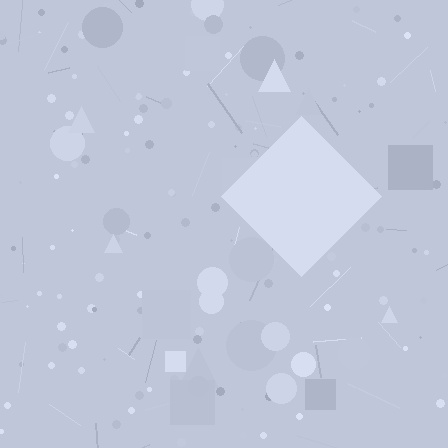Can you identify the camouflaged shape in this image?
The camouflaged shape is a diamond.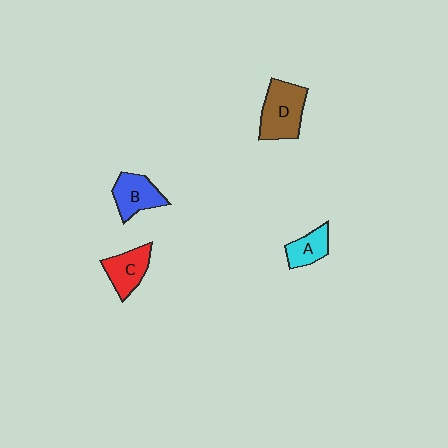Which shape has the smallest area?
Shape A (cyan).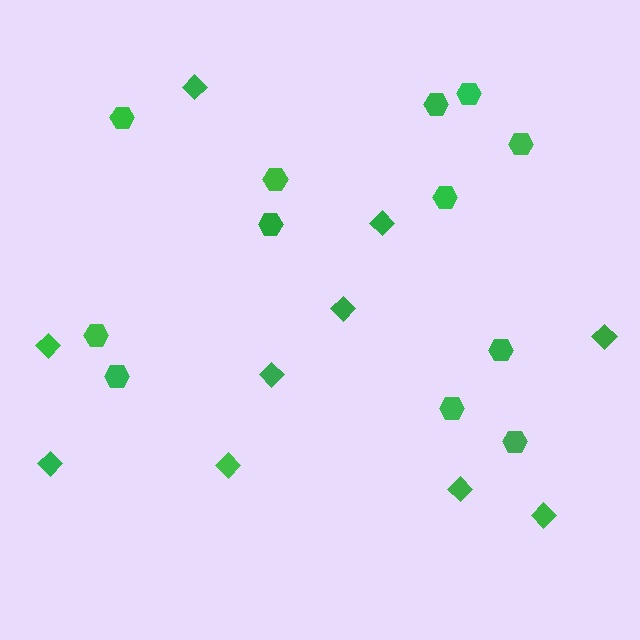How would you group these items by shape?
There are 2 groups: one group of hexagons (12) and one group of diamonds (10).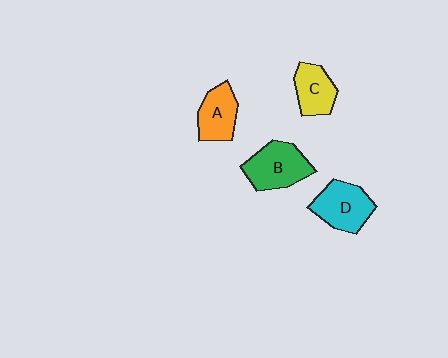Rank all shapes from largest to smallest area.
From largest to smallest: B (green), D (cyan), A (orange), C (yellow).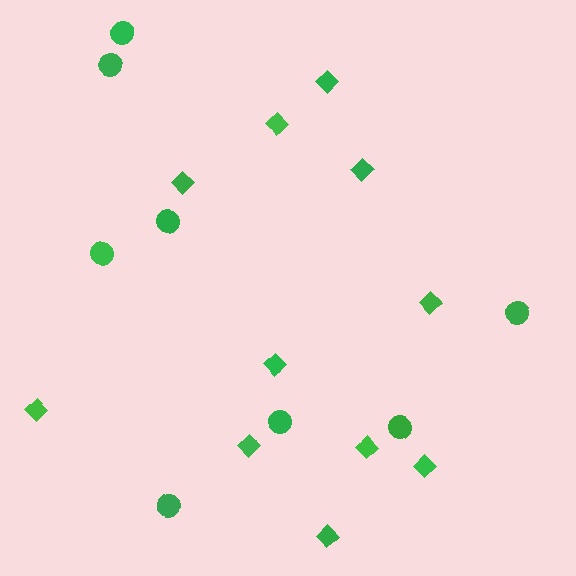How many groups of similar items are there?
There are 2 groups: one group of circles (8) and one group of diamonds (11).